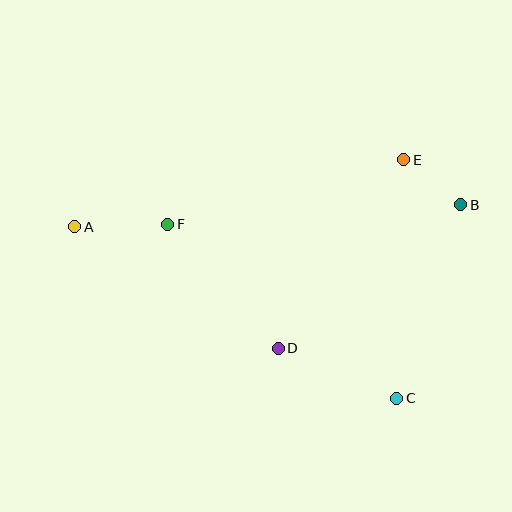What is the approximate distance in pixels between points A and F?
The distance between A and F is approximately 93 pixels.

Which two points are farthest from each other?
Points A and B are farthest from each other.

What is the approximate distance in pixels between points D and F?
The distance between D and F is approximately 166 pixels.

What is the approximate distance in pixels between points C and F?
The distance between C and F is approximately 287 pixels.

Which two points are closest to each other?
Points B and E are closest to each other.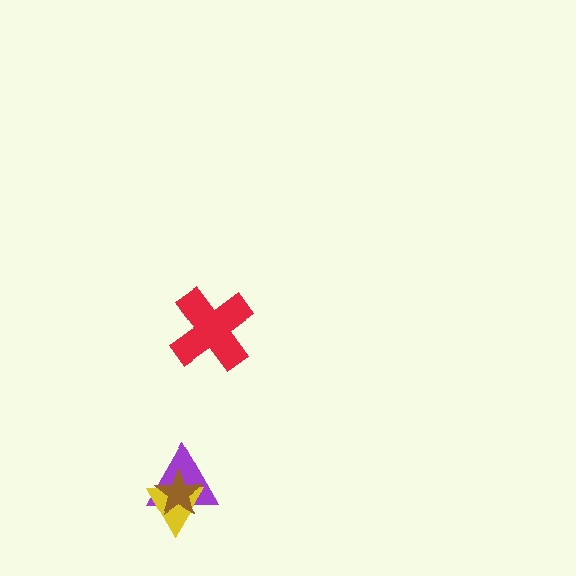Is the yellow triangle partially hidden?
Yes, it is partially covered by another shape.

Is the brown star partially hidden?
No, no other shape covers it.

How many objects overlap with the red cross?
0 objects overlap with the red cross.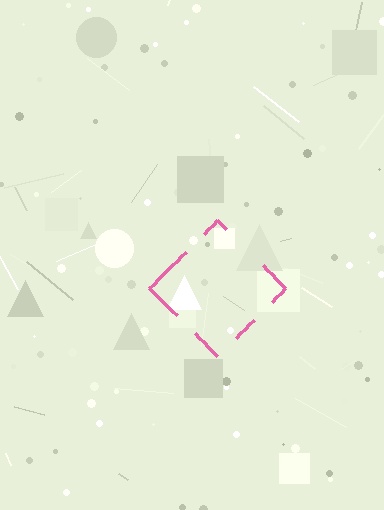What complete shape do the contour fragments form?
The contour fragments form a diamond.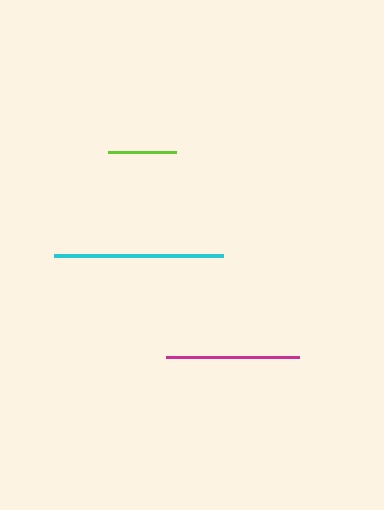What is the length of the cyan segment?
The cyan segment is approximately 169 pixels long.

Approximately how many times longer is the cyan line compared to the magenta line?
The cyan line is approximately 1.3 times the length of the magenta line.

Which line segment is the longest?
The cyan line is the longest at approximately 169 pixels.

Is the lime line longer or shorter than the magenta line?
The magenta line is longer than the lime line.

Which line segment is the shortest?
The lime line is the shortest at approximately 68 pixels.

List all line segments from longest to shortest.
From longest to shortest: cyan, magenta, lime.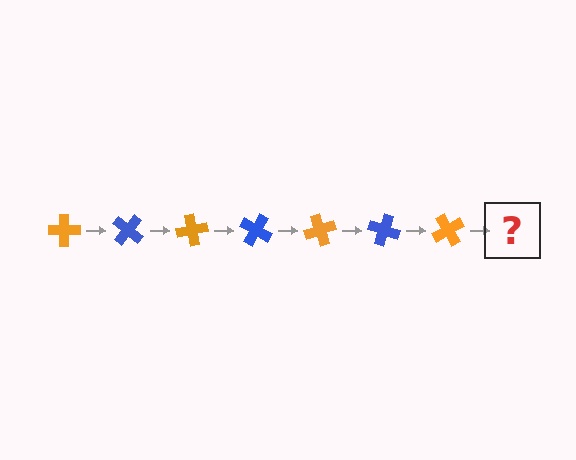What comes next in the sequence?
The next element should be a blue cross, rotated 280 degrees from the start.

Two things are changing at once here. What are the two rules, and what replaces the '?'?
The two rules are that it rotates 40 degrees each step and the color cycles through orange and blue. The '?' should be a blue cross, rotated 280 degrees from the start.